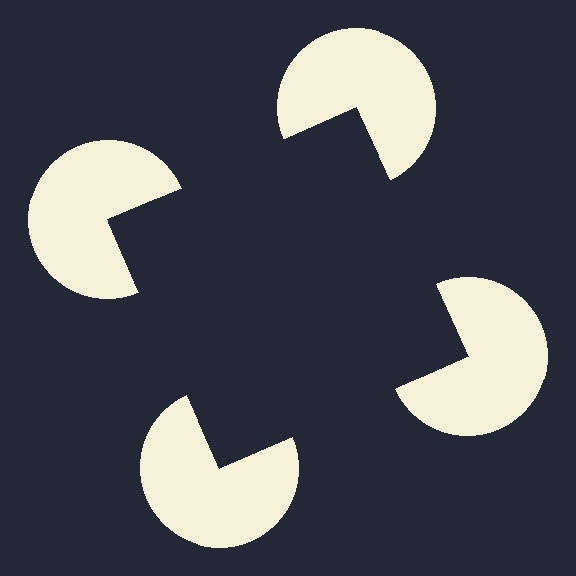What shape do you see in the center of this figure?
An illusory square — its edges are inferred from the aligned wedge cuts in the pac-man discs, not physically drawn.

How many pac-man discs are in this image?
There are 4 — one at each vertex of the illusory square.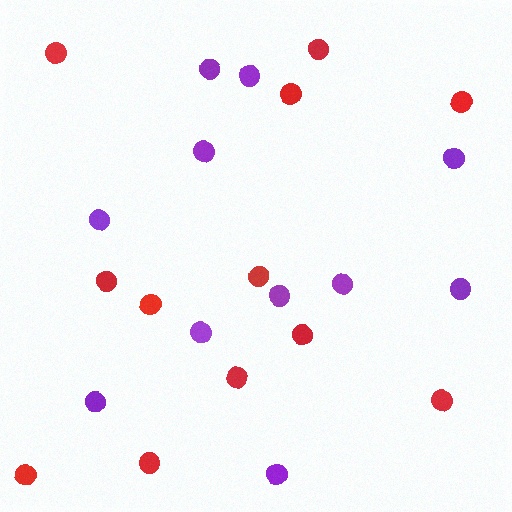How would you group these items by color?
There are 2 groups: one group of red circles (12) and one group of purple circles (11).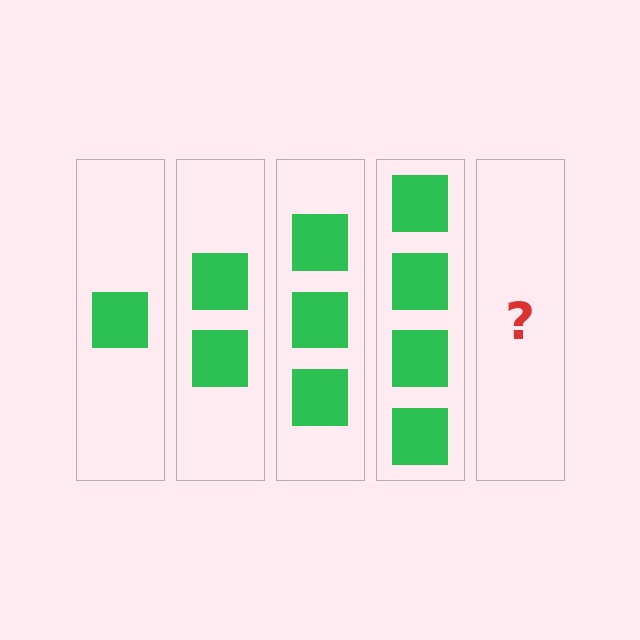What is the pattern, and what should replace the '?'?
The pattern is that each step adds one more square. The '?' should be 5 squares.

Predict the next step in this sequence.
The next step is 5 squares.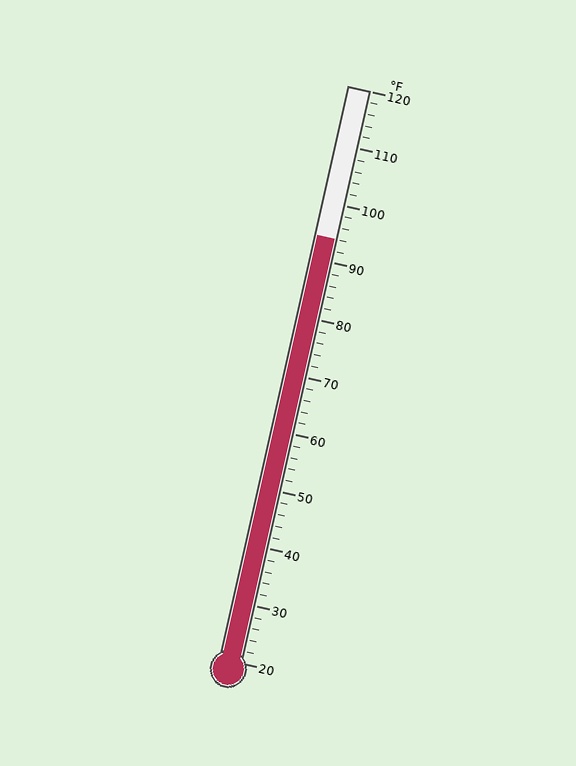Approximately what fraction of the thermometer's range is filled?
The thermometer is filled to approximately 75% of its range.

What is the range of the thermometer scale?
The thermometer scale ranges from 20°F to 120°F.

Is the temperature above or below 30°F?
The temperature is above 30°F.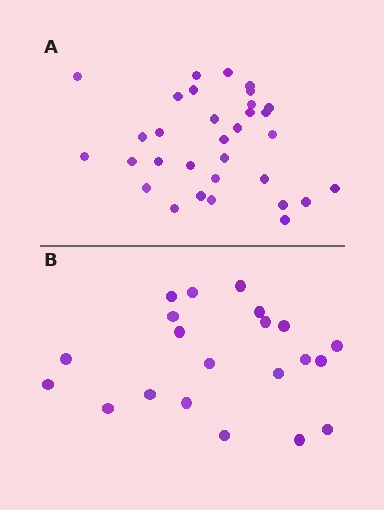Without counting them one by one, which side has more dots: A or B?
Region A (the top region) has more dots.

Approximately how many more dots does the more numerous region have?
Region A has roughly 12 or so more dots than region B.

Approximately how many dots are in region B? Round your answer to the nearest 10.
About 20 dots. (The exact count is 21, which rounds to 20.)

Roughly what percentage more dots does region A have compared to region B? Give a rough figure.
About 50% more.